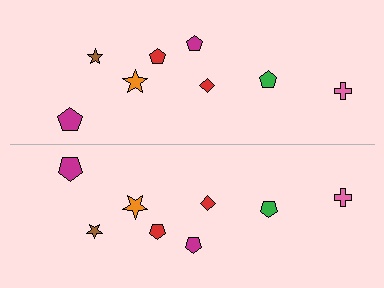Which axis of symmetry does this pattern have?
The pattern has a horizontal axis of symmetry running through the center of the image.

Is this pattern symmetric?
Yes, this pattern has bilateral (reflection) symmetry.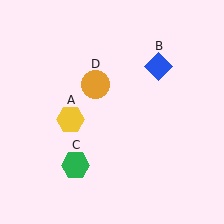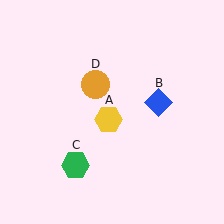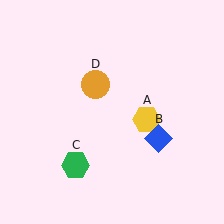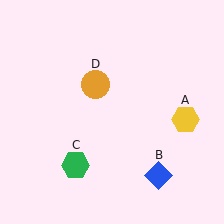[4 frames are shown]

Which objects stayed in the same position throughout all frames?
Green hexagon (object C) and orange circle (object D) remained stationary.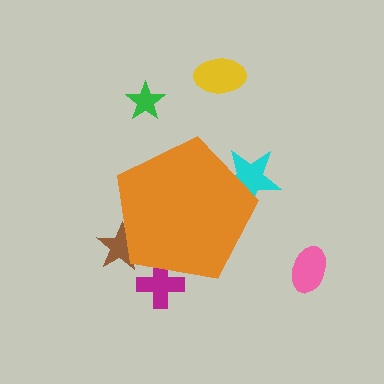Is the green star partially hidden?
No, the green star is fully visible.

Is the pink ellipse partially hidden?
No, the pink ellipse is fully visible.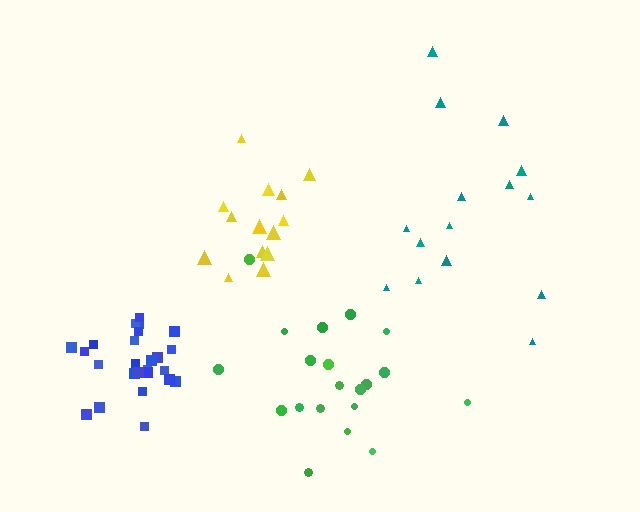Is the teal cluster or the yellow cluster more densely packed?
Yellow.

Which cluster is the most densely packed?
Blue.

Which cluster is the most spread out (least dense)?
Teal.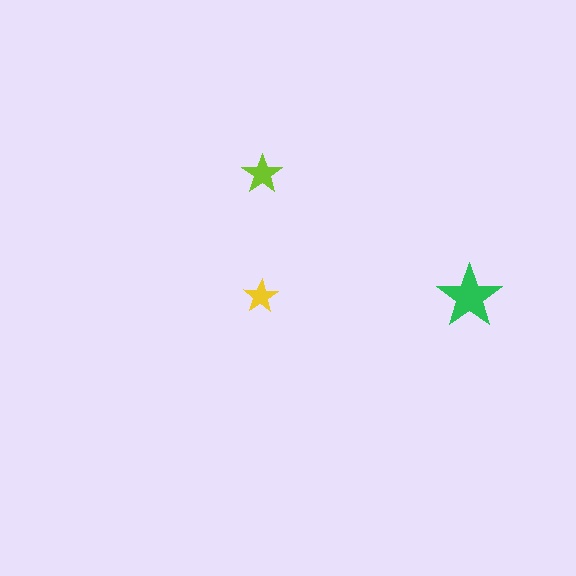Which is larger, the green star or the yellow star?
The green one.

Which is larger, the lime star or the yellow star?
The lime one.